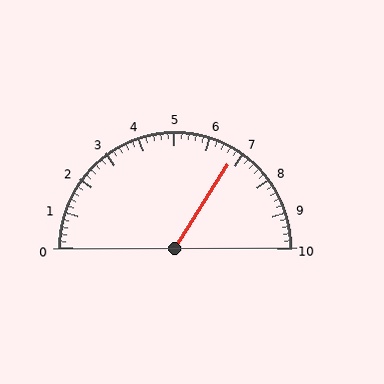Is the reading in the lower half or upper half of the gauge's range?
The reading is in the upper half of the range (0 to 10).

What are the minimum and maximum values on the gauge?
The gauge ranges from 0 to 10.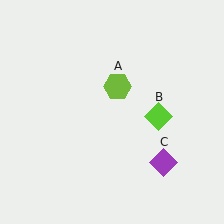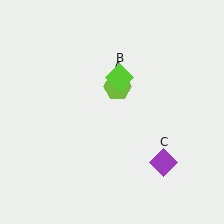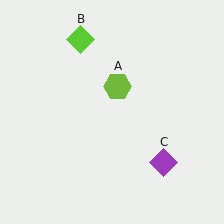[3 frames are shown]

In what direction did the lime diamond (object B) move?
The lime diamond (object B) moved up and to the left.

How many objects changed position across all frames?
1 object changed position: lime diamond (object B).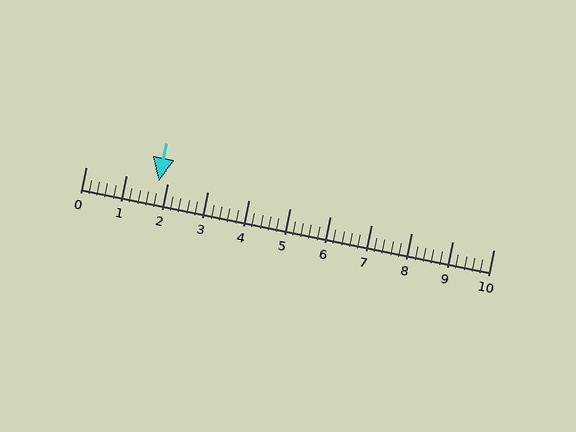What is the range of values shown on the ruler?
The ruler shows values from 0 to 10.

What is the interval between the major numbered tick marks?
The major tick marks are spaced 1 units apart.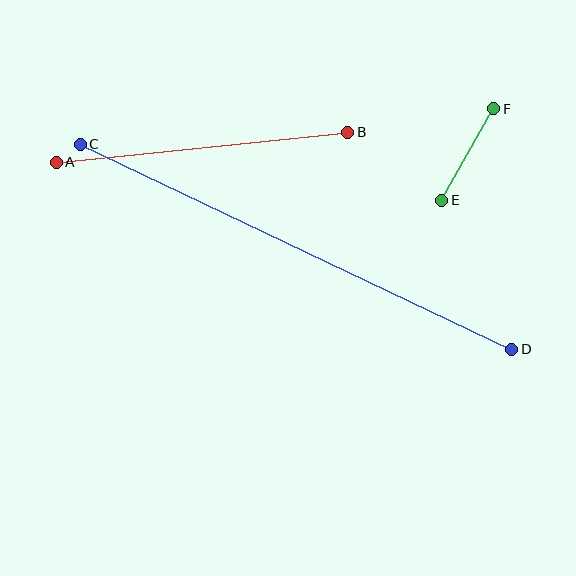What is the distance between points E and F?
The distance is approximately 105 pixels.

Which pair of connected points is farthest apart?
Points C and D are farthest apart.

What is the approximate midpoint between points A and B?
The midpoint is at approximately (202, 147) pixels.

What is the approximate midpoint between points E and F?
The midpoint is at approximately (468, 155) pixels.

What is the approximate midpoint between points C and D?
The midpoint is at approximately (296, 247) pixels.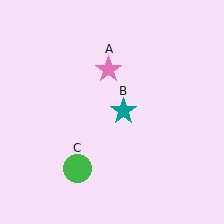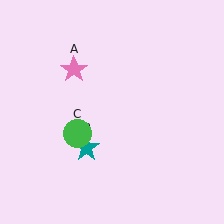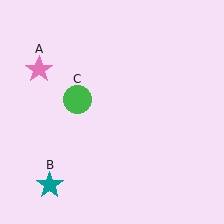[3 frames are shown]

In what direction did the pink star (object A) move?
The pink star (object A) moved left.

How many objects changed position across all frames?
3 objects changed position: pink star (object A), teal star (object B), green circle (object C).